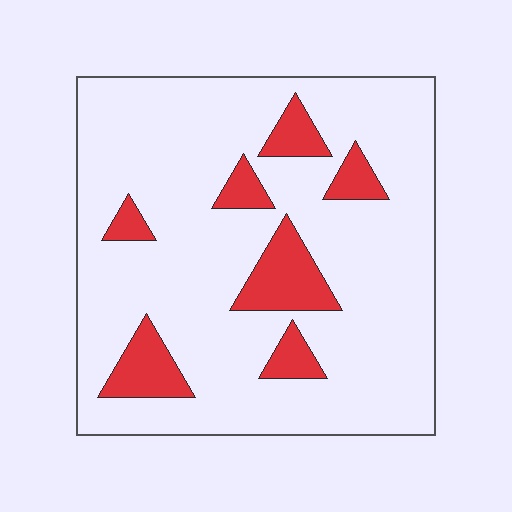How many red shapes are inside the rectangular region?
7.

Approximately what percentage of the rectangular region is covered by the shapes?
Approximately 15%.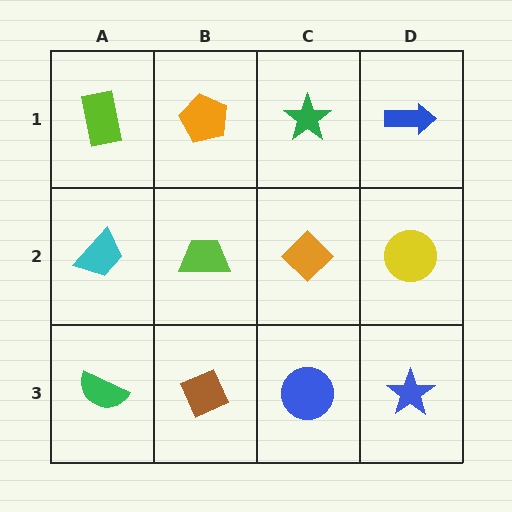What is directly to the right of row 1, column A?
An orange pentagon.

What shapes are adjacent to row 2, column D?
A blue arrow (row 1, column D), a blue star (row 3, column D), an orange diamond (row 2, column C).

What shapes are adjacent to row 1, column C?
An orange diamond (row 2, column C), an orange pentagon (row 1, column B), a blue arrow (row 1, column D).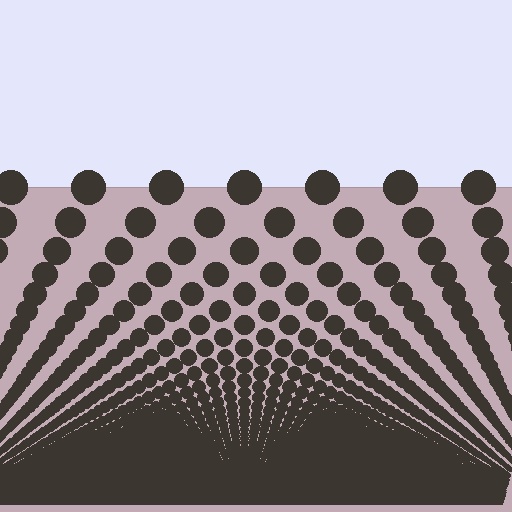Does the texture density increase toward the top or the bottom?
Density increases toward the bottom.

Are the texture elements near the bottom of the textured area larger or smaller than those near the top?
Smaller. The gradient is inverted — elements near the bottom are smaller and denser.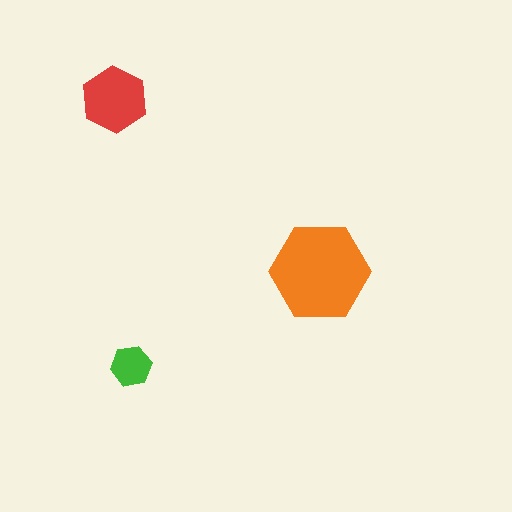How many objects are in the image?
There are 3 objects in the image.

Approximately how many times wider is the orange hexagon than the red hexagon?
About 1.5 times wider.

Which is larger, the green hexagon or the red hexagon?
The red one.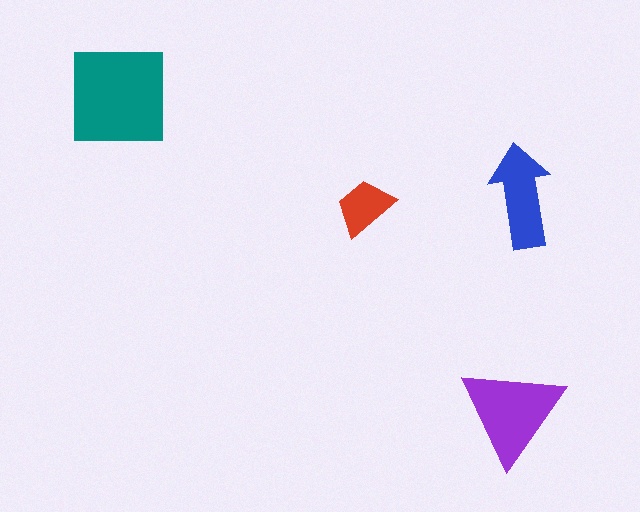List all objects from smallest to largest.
The red trapezoid, the blue arrow, the purple triangle, the teal square.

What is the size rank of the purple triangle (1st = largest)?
2nd.